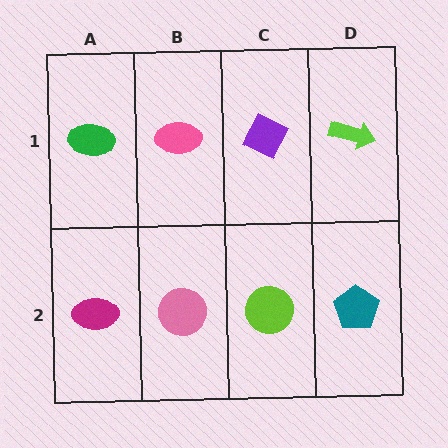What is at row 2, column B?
A pink circle.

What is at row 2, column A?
A magenta ellipse.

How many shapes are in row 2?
4 shapes.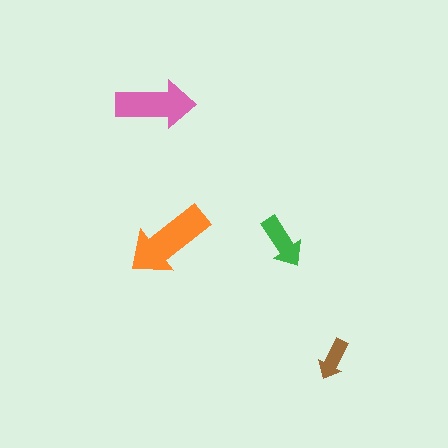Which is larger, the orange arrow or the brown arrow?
The orange one.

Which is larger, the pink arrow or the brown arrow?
The pink one.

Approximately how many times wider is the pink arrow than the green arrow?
About 1.5 times wider.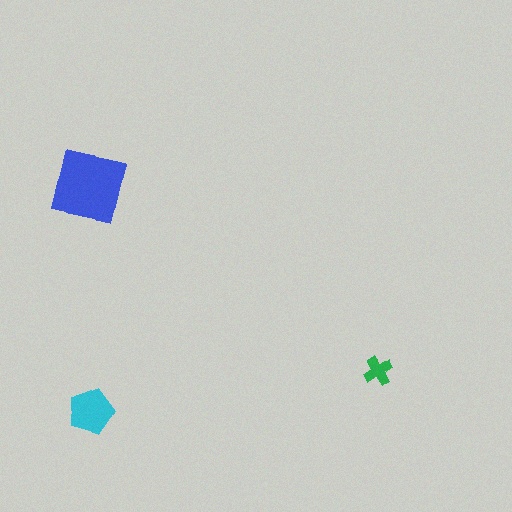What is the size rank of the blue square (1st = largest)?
1st.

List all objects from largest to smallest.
The blue square, the cyan pentagon, the green cross.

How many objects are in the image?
There are 3 objects in the image.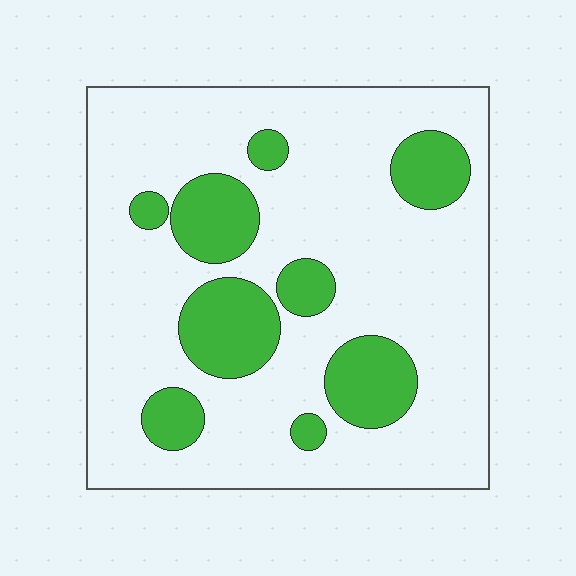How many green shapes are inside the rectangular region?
9.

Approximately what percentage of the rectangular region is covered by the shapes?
Approximately 20%.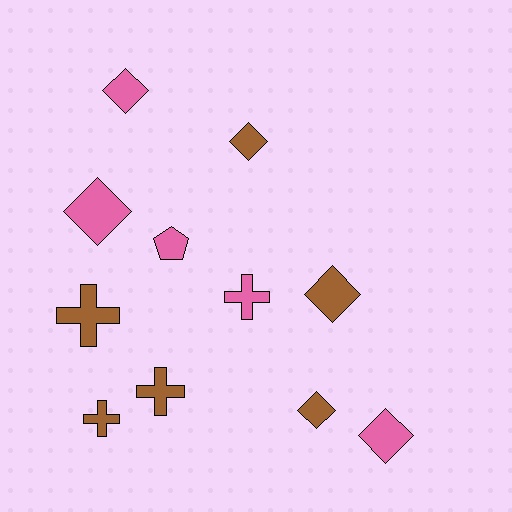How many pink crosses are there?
There is 1 pink cross.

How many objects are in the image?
There are 11 objects.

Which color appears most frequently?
Brown, with 6 objects.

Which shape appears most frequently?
Diamond, with 6 objects.